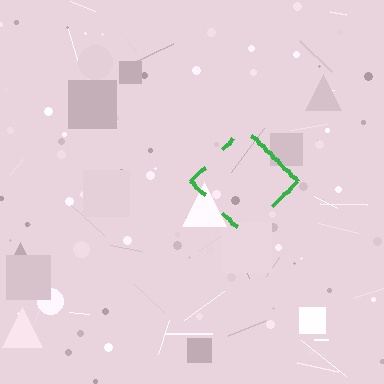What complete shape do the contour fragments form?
The contour fragments form a diamond.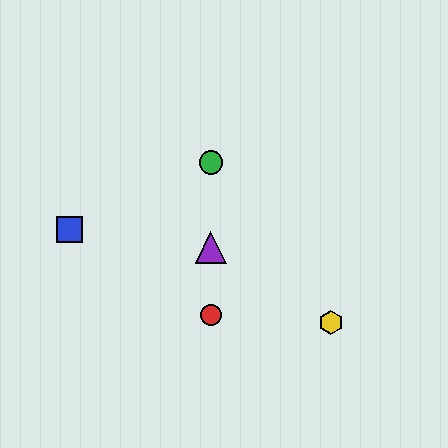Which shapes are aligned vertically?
The red circle, the green circle, the purple triangle are aligned vertically.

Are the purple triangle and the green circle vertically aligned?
Yes, both are at x≈211.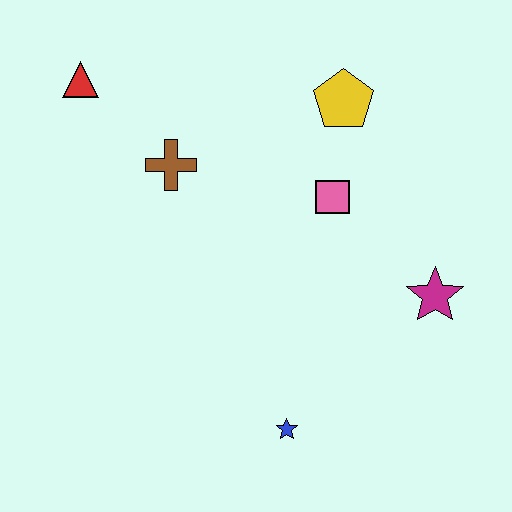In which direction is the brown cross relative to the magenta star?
The brown cross is to the left of the magenta star.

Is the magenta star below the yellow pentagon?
Yes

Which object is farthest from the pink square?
The red triangle is farthest from the pink square.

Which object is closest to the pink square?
The yellow pentagon is closest to the pink square.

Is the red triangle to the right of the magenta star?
No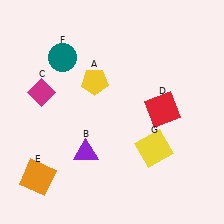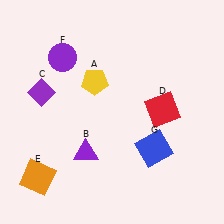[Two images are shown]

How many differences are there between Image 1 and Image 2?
There are 3 differences between the two images.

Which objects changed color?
C changed from magenta to purple. F changed from teal to purple. G changed from yellow to blue.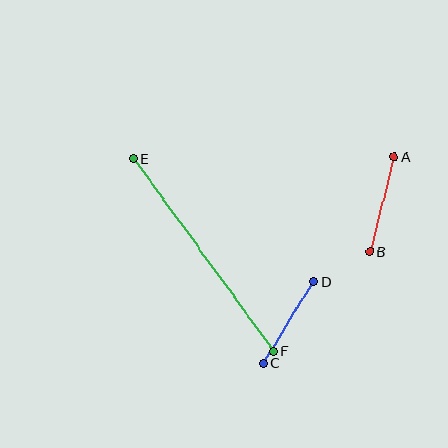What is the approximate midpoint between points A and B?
The midpoint is at approximately (382, 204) pixels.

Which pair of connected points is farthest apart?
Points E and F are farthest apart.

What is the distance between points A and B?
The distance is approximately 98 pixels.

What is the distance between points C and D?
The distance is approximately 96 pixels.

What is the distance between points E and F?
The distance is approximately 238 pixels.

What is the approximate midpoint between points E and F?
The midpoint is at approximately (204, 255) pixels.